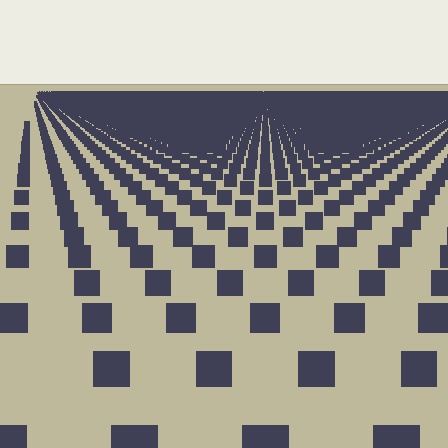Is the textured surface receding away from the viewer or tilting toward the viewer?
The surface is receding away from the viewer. Texture elements get smaller and denser toward the top.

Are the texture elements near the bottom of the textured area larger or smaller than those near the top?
Larger. Near the bottom, elements are closer to the viewer and appear at a bigger on-screen size.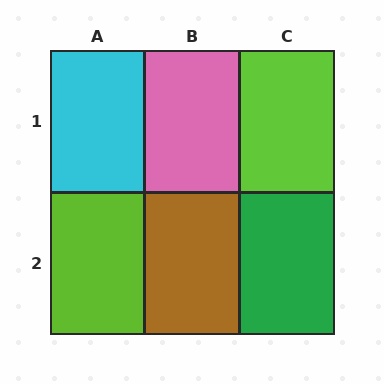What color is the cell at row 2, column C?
Green.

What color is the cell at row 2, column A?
Lime.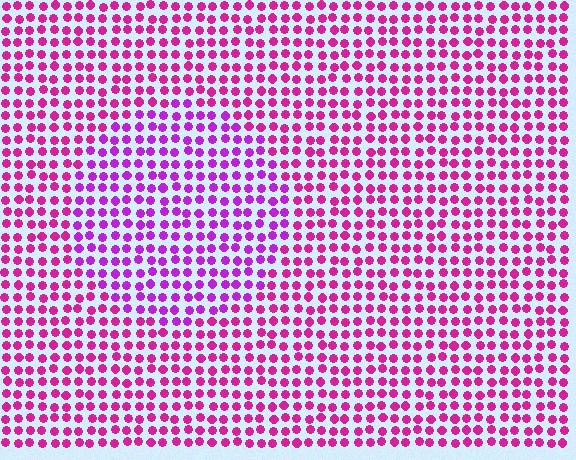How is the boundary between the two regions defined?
The boundary is defined purely by a slight shift in hue (about 29 degrees). Spacing, size, and orientation are identical on both sides.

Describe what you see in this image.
The image is filled with small magenta elements in a uniform arrangement. A circle-shaped region is visible where the elements are tinted to a slightly different hue, forming a subtle color boundary.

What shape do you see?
I see a circle.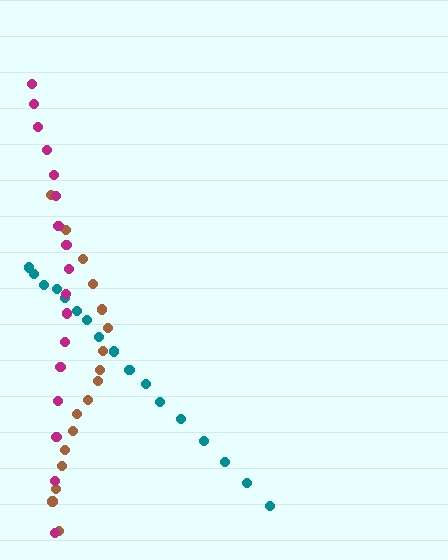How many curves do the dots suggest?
There are 3 distinct paths.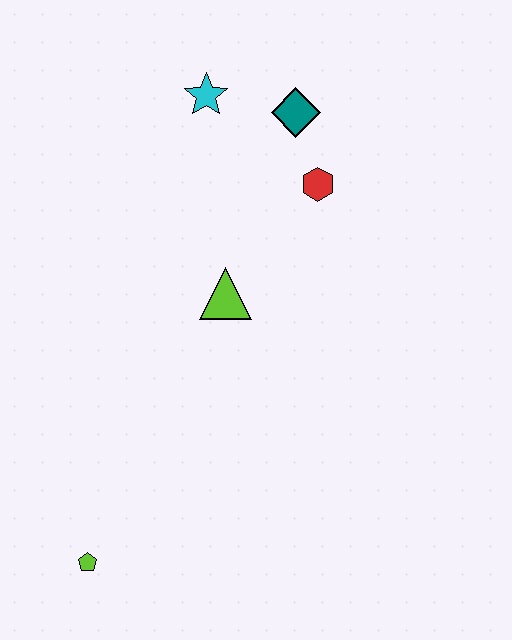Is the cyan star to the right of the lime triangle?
No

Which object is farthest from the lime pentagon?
The teal diamond is farthest from the lime pentagon.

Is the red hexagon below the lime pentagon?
No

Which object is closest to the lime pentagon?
The lime triangle is closest to the lime pentagon.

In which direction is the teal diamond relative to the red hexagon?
The teal diamond is above the red hexagon.